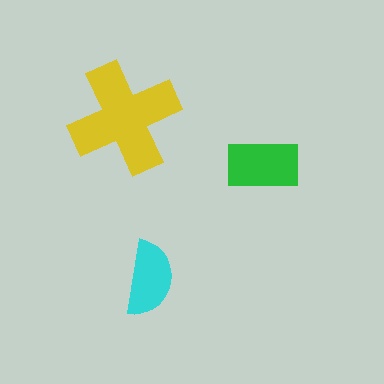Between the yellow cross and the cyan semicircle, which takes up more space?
The yellow cross.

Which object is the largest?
The yellow cross.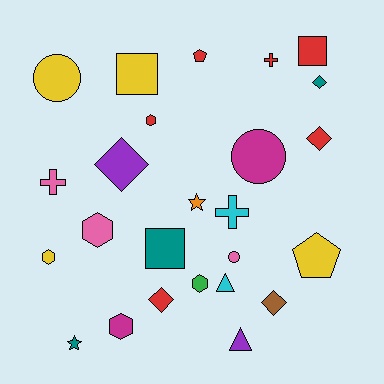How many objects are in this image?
There are 25 objects.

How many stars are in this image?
There are 2 stars.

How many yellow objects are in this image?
There are 4 yellow objects.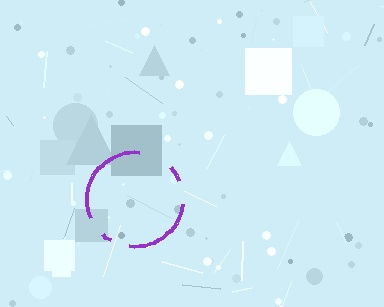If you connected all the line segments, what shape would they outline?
They would outline a circle.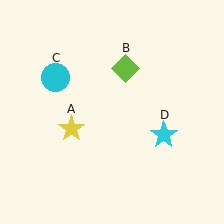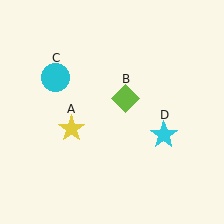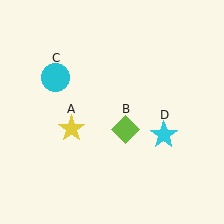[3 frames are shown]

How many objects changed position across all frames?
1 object changed position: lime diamond (object B).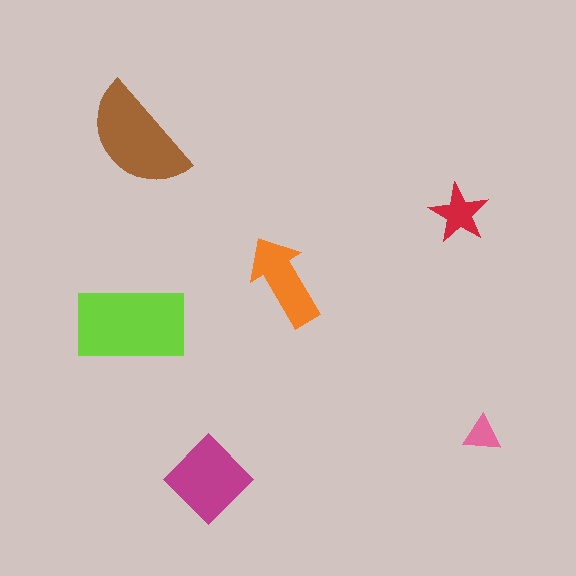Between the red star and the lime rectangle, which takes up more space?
The lime rectangle.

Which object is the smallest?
The pink triangle.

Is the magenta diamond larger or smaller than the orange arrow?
Larger.